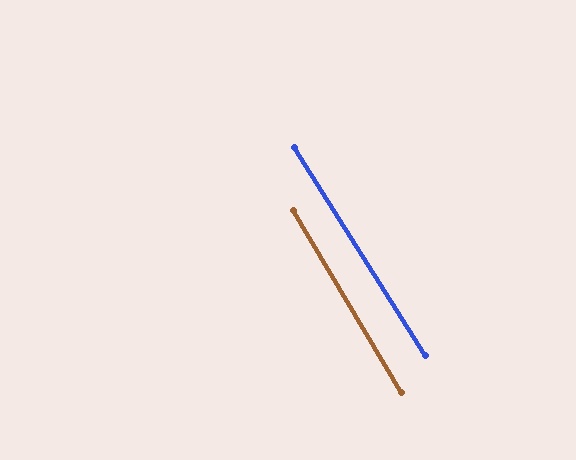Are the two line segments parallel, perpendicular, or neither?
Parallel — their directions differ by only 1.7°.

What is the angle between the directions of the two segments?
Approximately 2 degrees.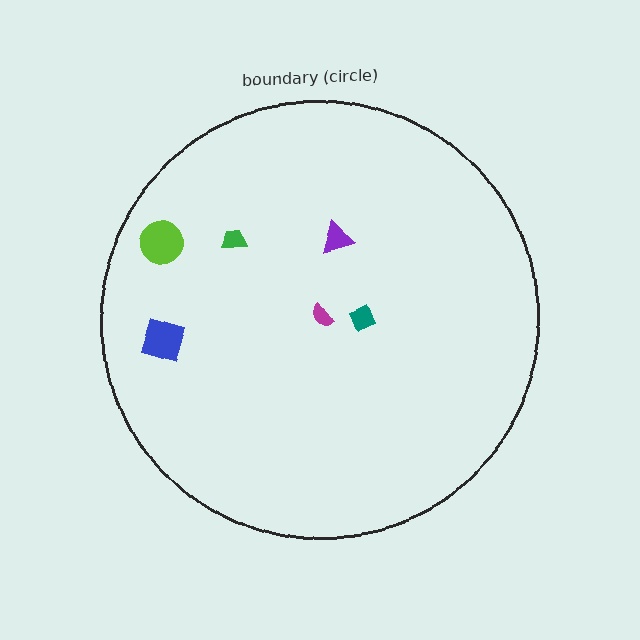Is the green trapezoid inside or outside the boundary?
Inside.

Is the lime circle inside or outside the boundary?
Inside.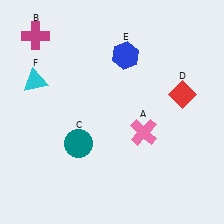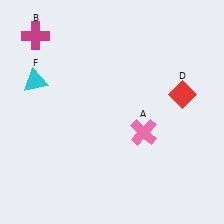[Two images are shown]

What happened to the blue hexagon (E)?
The blue hexagon (E) was removed in Image 2. It was in the top-right area of Image 1.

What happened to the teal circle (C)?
The teal circle (C) was removed in Image 2. It was in the bottom-left area of Image 1.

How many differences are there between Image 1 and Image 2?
There are 2 differences between the two images.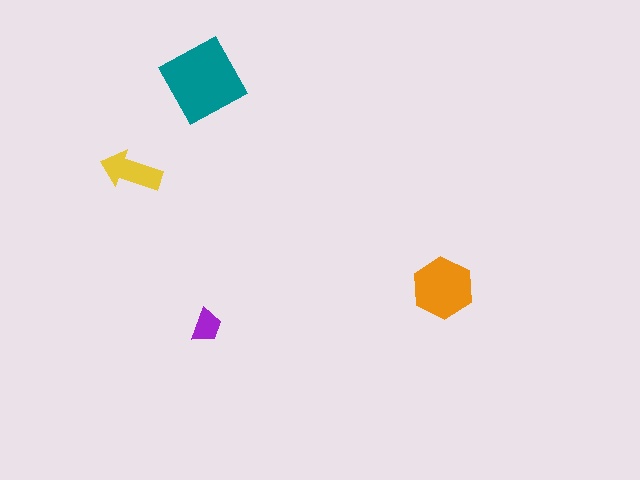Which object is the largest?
The teal diamond.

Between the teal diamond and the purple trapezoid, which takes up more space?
The teal diamond.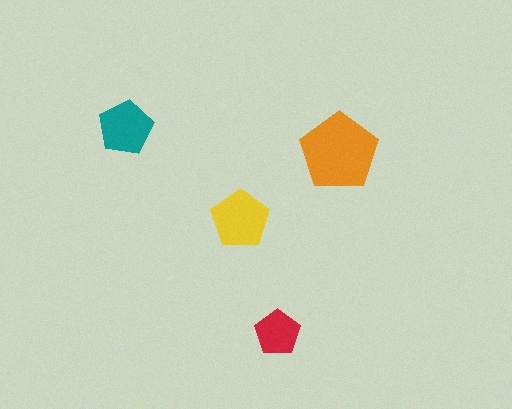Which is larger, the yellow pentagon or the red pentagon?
The yellow one.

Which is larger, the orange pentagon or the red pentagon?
The orange one.